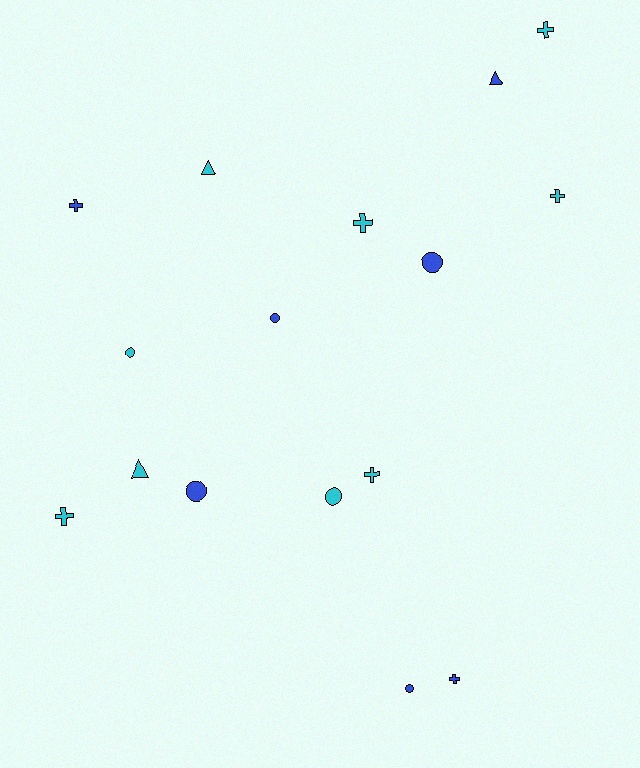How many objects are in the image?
There are 16 objects.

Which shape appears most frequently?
Cross, with 7 objects.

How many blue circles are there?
There are 4 blue circles.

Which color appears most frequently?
Cyan, with 9 objects.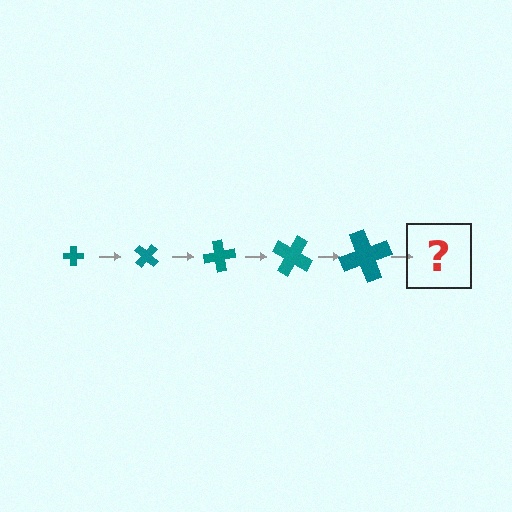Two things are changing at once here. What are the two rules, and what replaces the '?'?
The two rules are that the cross grows larger each step and it rotates 40 degrees each step. The '?' should be a cross, larger than the previous one and rotated 200 degrees from the start.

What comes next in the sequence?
The next element should be a cross, larger than the previous one and rotated 200 degrees from the start.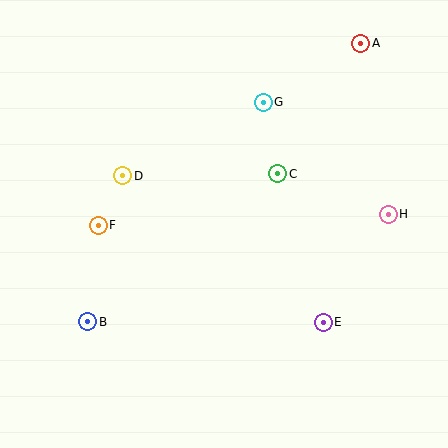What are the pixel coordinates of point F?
Point F is at (98, 225).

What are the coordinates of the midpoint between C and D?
The midpoint between C and D is at (200, 175).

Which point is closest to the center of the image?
Point C at (278, 174) is closest to the center.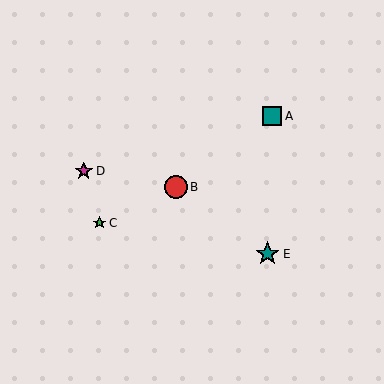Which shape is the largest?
The teal star (labeled E) is the largest.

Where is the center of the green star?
The center of the green star is at (99, 223).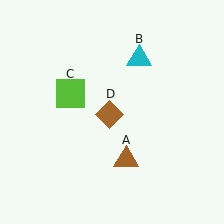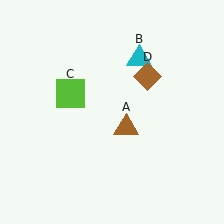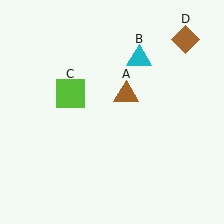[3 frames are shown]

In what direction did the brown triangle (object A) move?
The brown triangle (object A) moved up.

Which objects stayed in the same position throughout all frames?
Cyan triangle (object B) and lime square (object C) remained stationary.